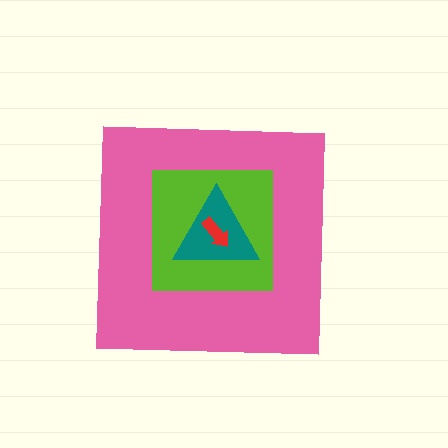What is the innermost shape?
The red arrow.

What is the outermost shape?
The pink square.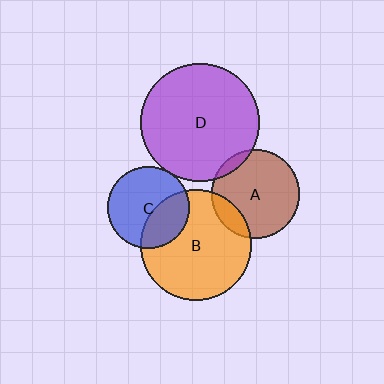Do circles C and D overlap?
Yes.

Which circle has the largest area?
Circle D (purple).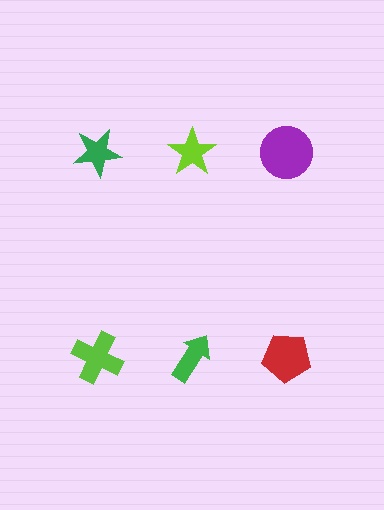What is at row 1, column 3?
A purple circle.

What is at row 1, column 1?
A green star.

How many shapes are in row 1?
3 shapes.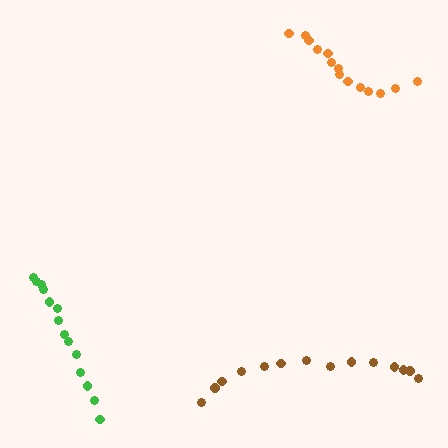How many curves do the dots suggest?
There are 3 distinct paths.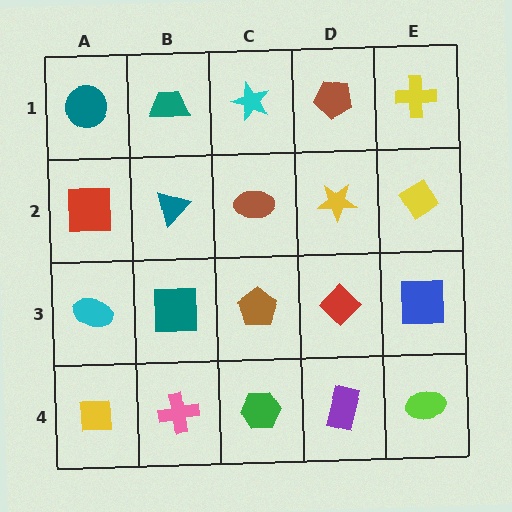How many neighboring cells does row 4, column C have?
3.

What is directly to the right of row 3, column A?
A teal square.